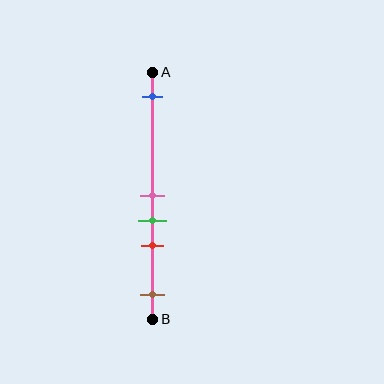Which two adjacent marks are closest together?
The pink and green marks are the closest adjacent pair.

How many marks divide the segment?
There are 5 marks dividing the segment.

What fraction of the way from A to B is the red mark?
The red mark is approximately 70% (0.7) of the way from A to B.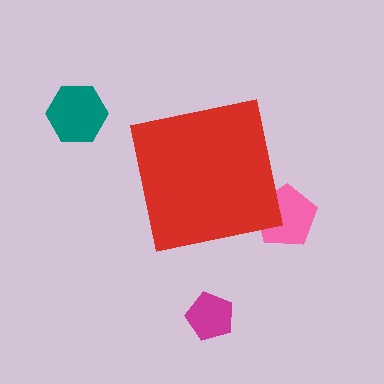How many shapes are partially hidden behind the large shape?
1 shape is partially hidden.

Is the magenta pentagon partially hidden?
No, the magenta pentagon is fully visible.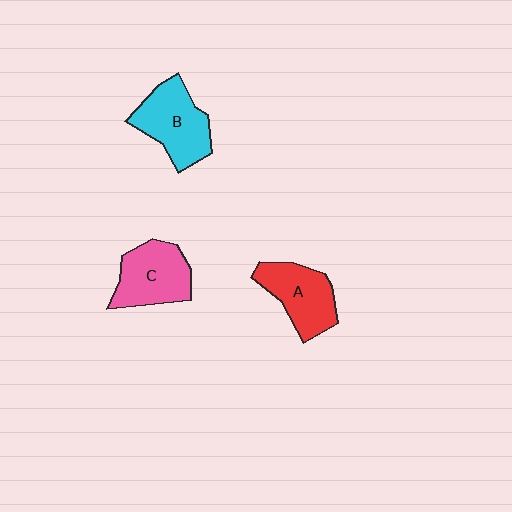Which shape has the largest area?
Shape B (cyan).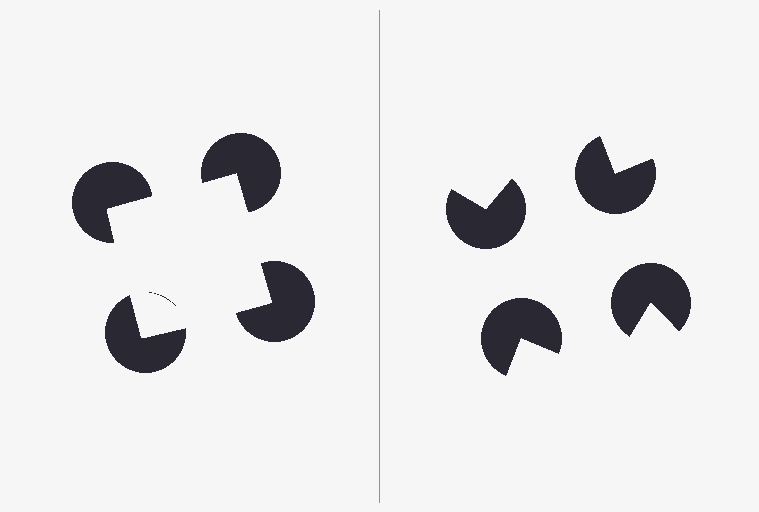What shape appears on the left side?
An illusory square.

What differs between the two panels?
The pac-man discs are positioned identically on both sides; only the wedge orientations differ. On the left they align to a square; on the right they are misaligned.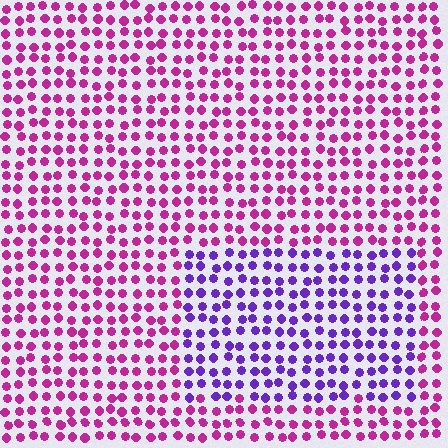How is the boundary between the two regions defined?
The boundary is defined purely by a slight shift in hue (about 49 degrees). Spacing, size, and orientation are identical on both sides.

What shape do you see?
I see a rectangle.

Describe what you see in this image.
The image is filled with small magenta elements in a uniform arrangement. A rectangle-shaped region is visible where the elements are tinted to a slightly different hue, forming a subtle color boundary.